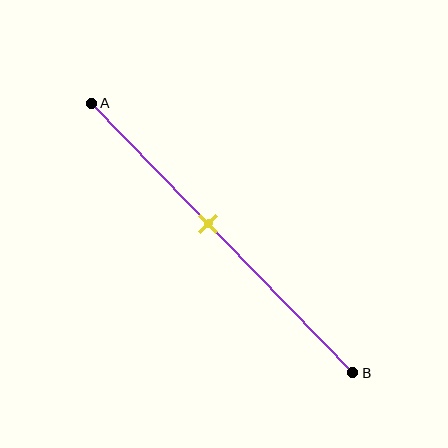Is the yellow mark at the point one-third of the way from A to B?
No, the mark is at about 45% from A, not at the 33% one-third point.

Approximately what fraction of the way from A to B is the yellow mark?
The yellow mark is approximately 45% of the way from A to B.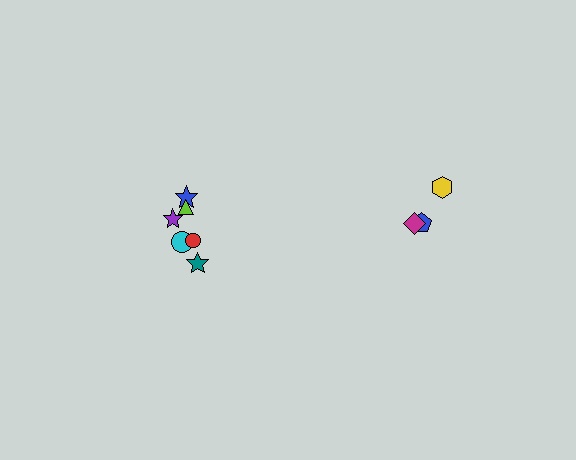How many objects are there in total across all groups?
There are 9 objects.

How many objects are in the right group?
There are 3 objects.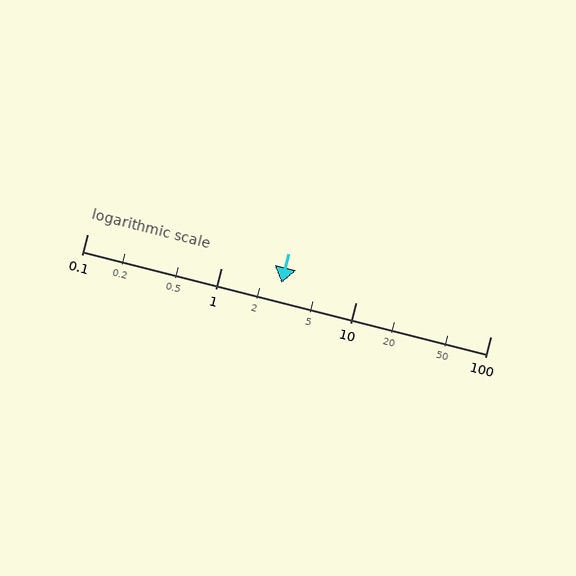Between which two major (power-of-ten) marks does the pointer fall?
The pointer is between 1 and 10.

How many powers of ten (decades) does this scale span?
The scale spans 3 decades, from 0.1 to 100.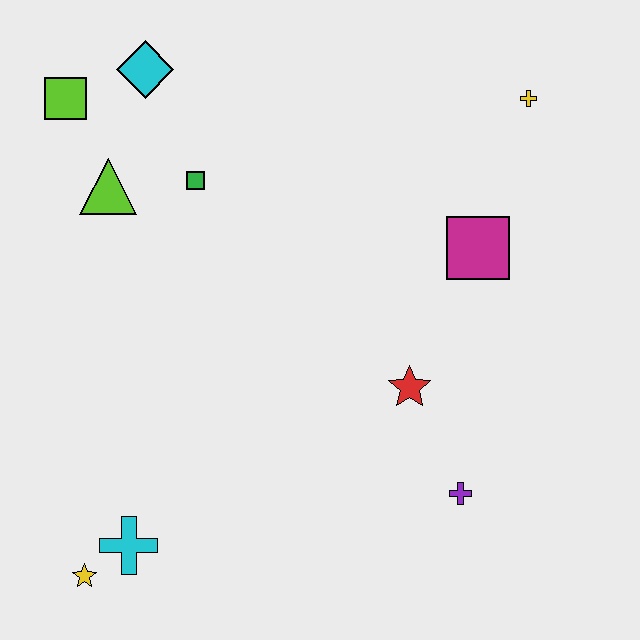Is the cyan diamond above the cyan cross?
Yes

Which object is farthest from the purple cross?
The lime square is farthest from the purple cross.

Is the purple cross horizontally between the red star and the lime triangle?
No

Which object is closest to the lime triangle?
The green square is closest to the lime triangle.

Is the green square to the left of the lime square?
No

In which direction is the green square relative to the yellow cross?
The green square is to the left of the yellow cross.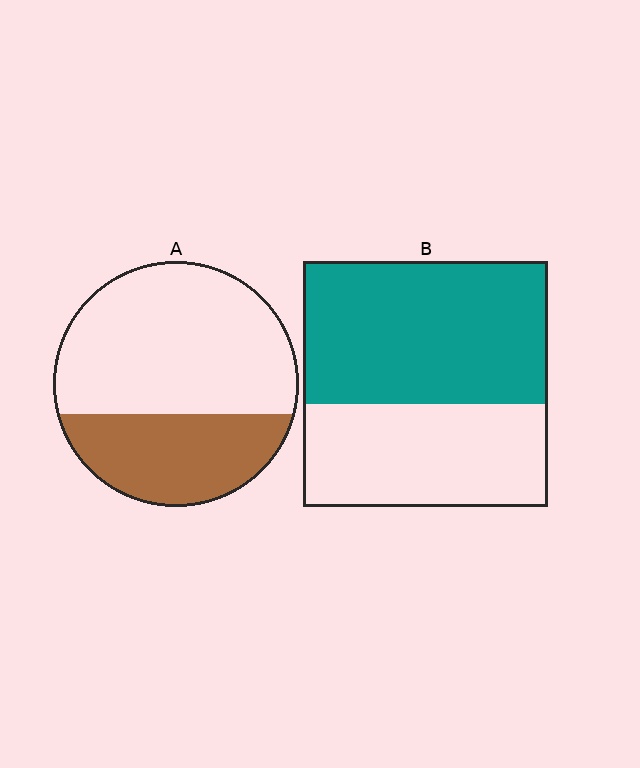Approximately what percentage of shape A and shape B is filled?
A is approximately 35% and B is approximately 60%.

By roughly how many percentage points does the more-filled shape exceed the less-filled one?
By roughly 25 percentage points (B over A).